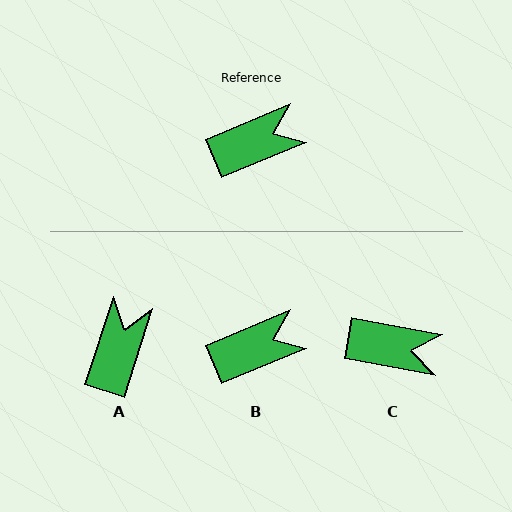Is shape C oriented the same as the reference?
No, it is off by about 33 degrees.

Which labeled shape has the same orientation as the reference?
B.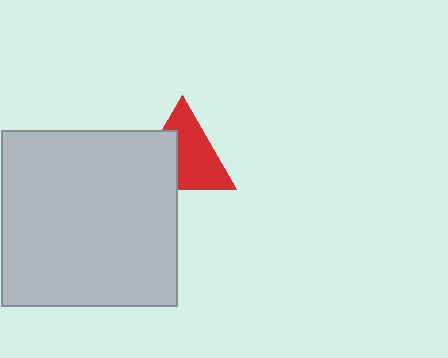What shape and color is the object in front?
The object in front is a light gray square.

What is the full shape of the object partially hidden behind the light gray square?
The partially hidden object is a red triangle.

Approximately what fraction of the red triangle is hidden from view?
Roughly 38% of the red triangle is hidden behind the light gray square.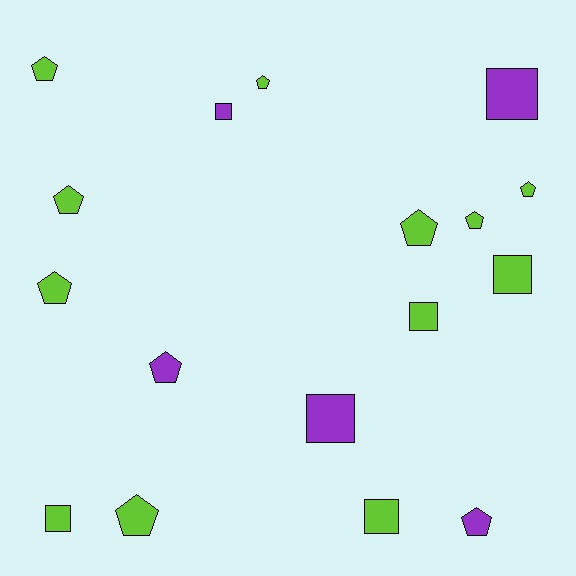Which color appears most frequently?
Lime, with 12 objects.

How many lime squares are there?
There are 4 lime squares.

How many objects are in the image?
There are 17 objects.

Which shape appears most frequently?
Pentagon, with 10 objects.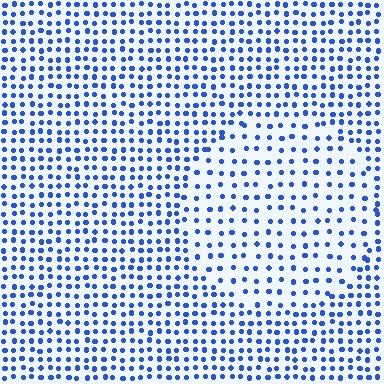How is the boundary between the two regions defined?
The boundary is defined by a change in element density (approximately 1.7x ratio). All elements are the same color, size, and shape.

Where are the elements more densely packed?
The elements are more densely packed outside the circle boundary.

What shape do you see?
I see a circle.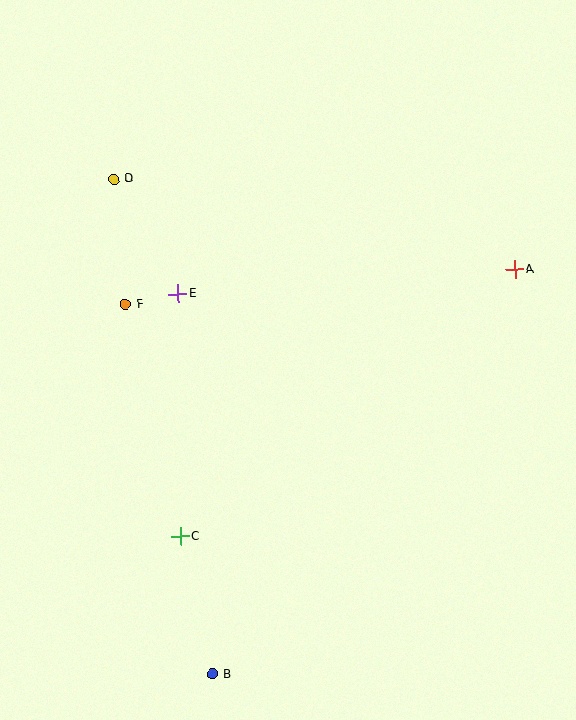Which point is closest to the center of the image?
Point E at (178, 294) is closest to the center.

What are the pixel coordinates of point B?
Point B is at (212, 674).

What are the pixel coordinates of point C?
Point C is at (180, 536).